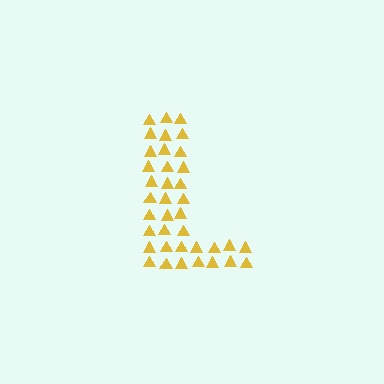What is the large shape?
The large shape is the letter L.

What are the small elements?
The small elements are triangles.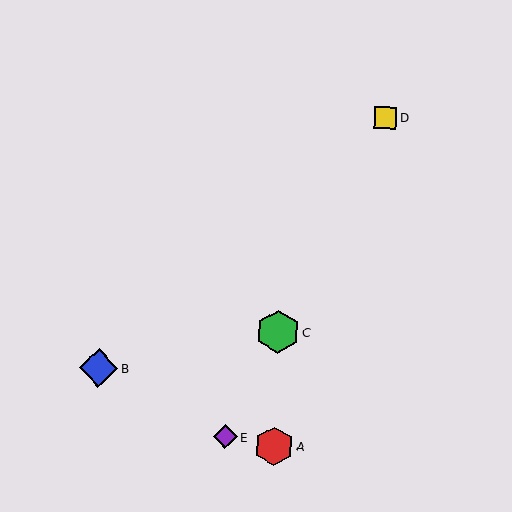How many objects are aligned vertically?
2 objects (A, C) are aligned vertically.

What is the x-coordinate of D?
Object D is at x≈385.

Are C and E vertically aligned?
No, C is at x≈278 and E is at x≈225.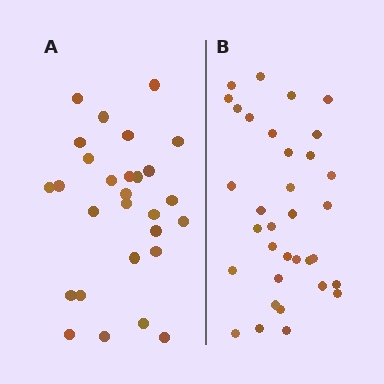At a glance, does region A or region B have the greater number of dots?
Region B (the right region) has more dots.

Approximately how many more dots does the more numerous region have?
Region B has about 6 more dots than region A.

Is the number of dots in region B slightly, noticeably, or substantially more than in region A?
Region B has only slightly more — the two regions are fairly close. The ratio is roughly 1.2 to 1.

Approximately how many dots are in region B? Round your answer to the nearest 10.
About 30 dots. (The exact count is 34, which rounds to 30.)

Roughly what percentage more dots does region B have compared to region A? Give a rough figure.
About 20% more.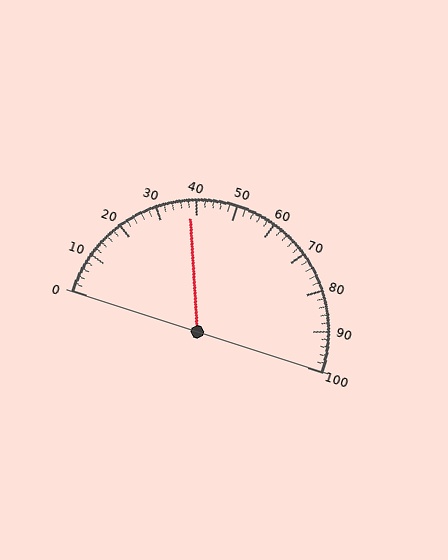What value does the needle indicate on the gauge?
The needle indicates approximately 38.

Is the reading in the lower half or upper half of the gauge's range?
The reading is in the lower half of the range (0 to 100).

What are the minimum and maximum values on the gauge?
The gauge ranges from 0 to 100.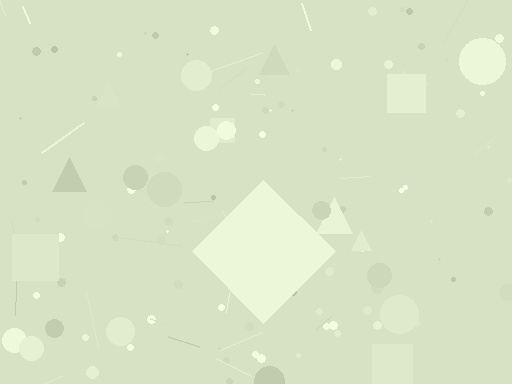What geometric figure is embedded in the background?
A diamond is embedded in the background.